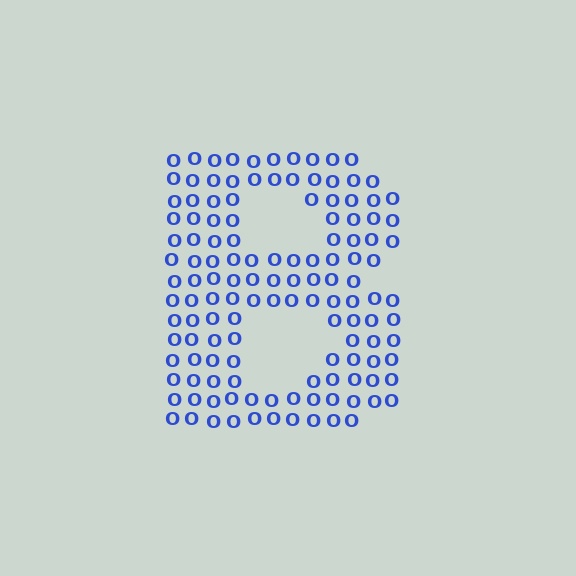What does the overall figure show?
The overall figure shows the letter B.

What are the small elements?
The small elements are letter O's.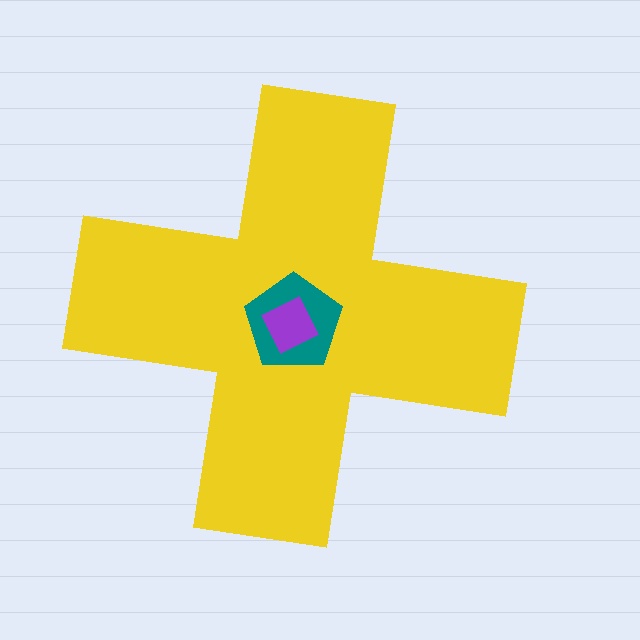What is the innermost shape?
The purple square.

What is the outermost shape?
The yellow cross.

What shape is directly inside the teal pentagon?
The purple square.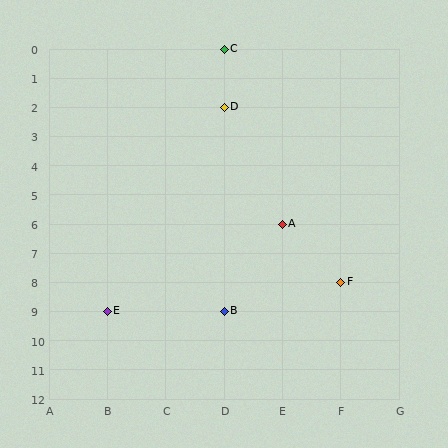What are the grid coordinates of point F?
Point F is at grid coordinates (F, 8).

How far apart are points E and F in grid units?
Points E and F are 4 columns and 1 row apart (about 4.1 grid units diagonally).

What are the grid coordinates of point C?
Point C is at grid coordinates (D, 0).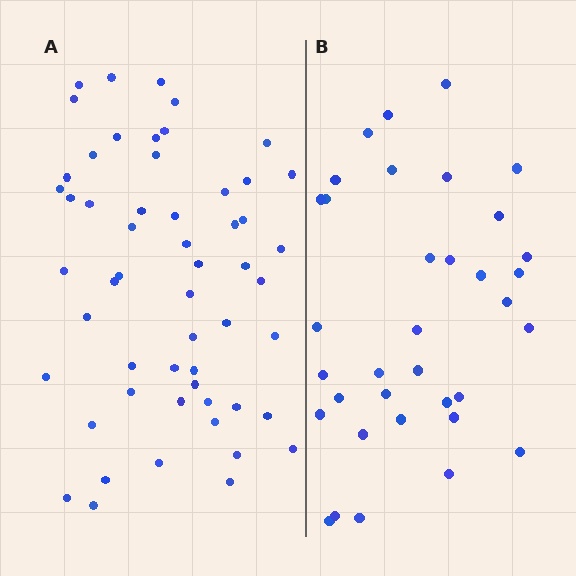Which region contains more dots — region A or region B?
Region A (the left region) has more dots.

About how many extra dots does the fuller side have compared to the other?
Region A has approximately 20 more dots than region B.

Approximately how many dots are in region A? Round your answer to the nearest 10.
About 60 dots. (The exact count is 55, which rounds to 60.)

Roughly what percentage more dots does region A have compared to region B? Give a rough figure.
About 55% more.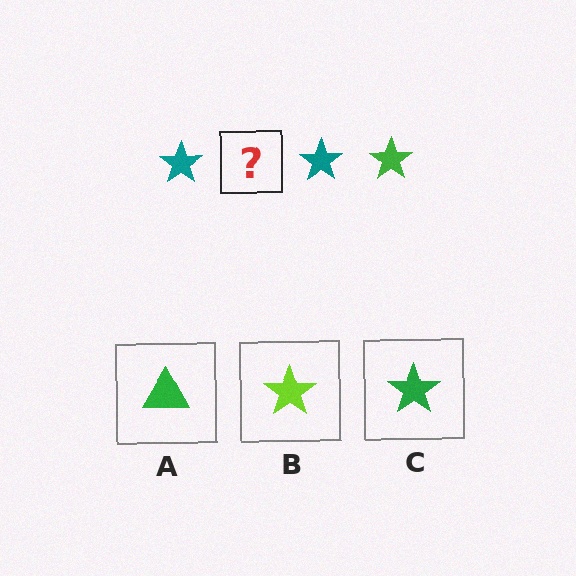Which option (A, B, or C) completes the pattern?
C.